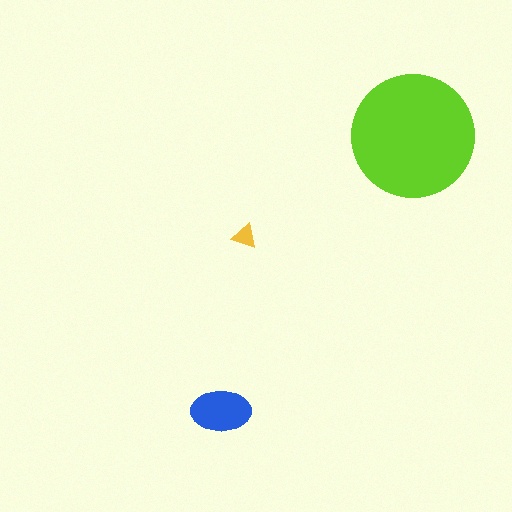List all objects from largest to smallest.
The lime circle, the blue ellipse, the yellow triangle.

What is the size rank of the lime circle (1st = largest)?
1st.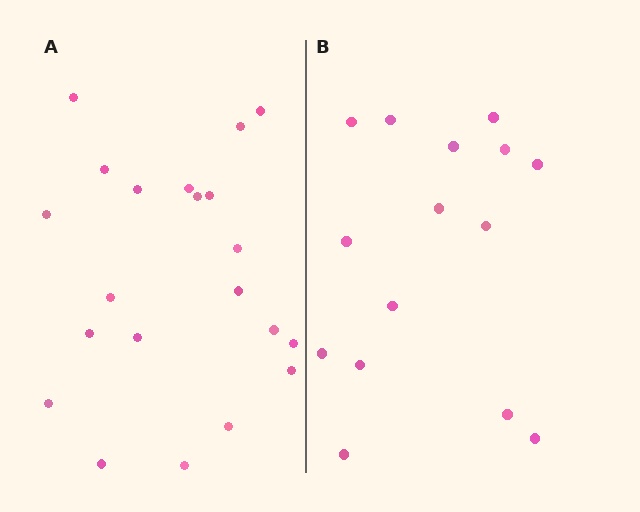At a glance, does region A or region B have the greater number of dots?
Region A (the left region) has more dots.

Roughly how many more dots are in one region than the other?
Region A has about 6 more dots than region B.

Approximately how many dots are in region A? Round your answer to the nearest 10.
About 20 dots. (The exact count is 21, which rounds to 20.)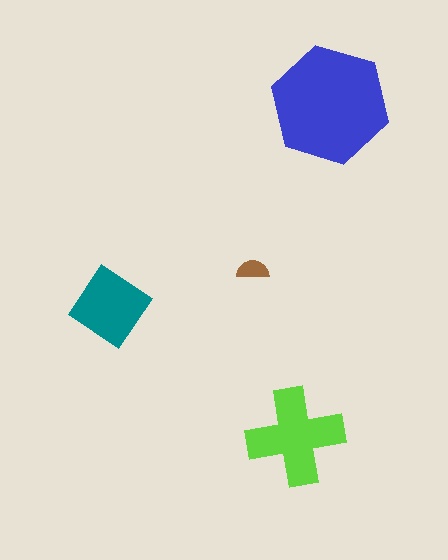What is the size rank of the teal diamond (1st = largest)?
3rd.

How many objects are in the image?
There are 4 objects in the image.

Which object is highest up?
The blue hexagon is topmost.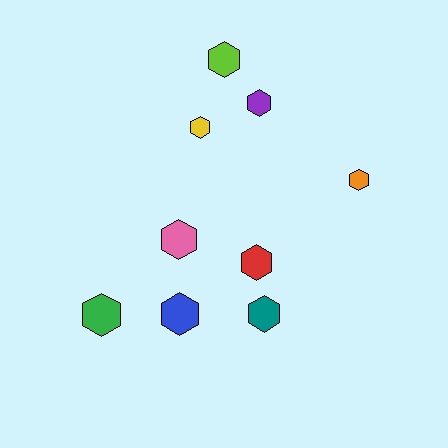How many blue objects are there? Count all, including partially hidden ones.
There is 1 blue object.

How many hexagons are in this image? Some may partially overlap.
There are 9 hexagons.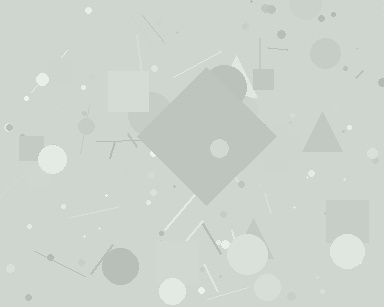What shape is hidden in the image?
A diamond is hidden in the image.